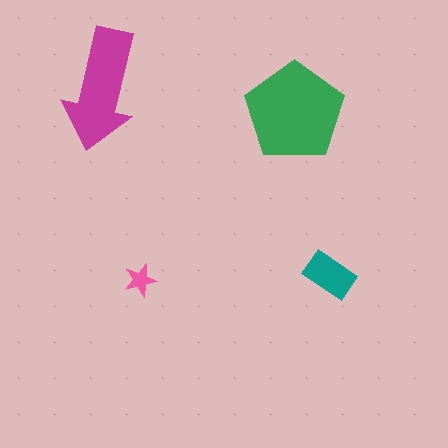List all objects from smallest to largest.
The pink star, the teal rectangle, the magenta arrow, the green pentagon.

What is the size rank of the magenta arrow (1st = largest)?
2nd.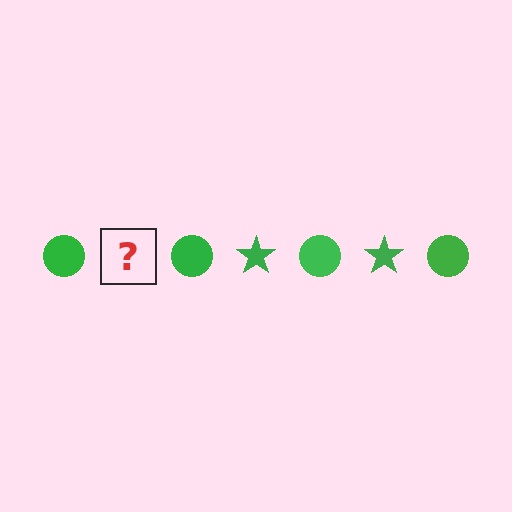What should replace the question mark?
The question mark should be replaced with a green star.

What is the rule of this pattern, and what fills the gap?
The rule is that the pattern cycles through circle, star shapes in green. The gap should be filled with a green star.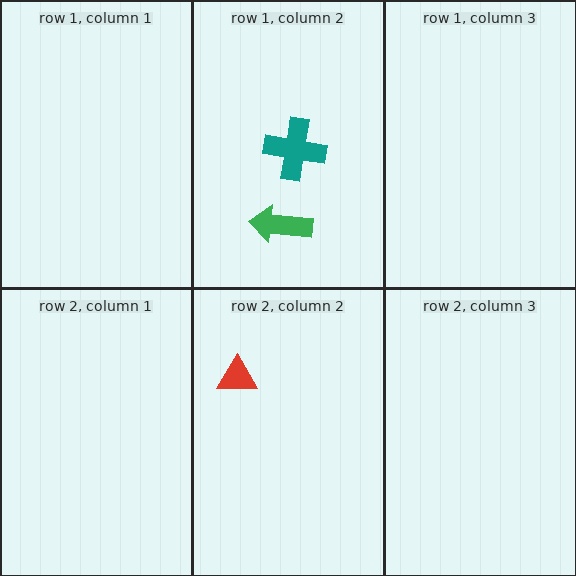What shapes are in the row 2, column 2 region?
The red triangle.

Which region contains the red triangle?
The row 2, column 2 region.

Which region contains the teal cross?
The row 1, column 2 region.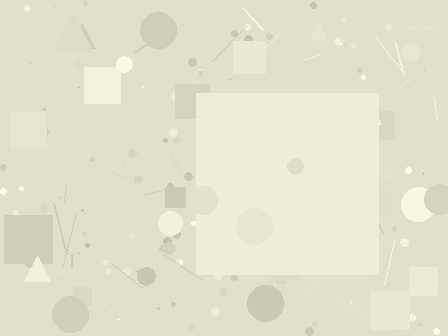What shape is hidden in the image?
A square is hidden in the image.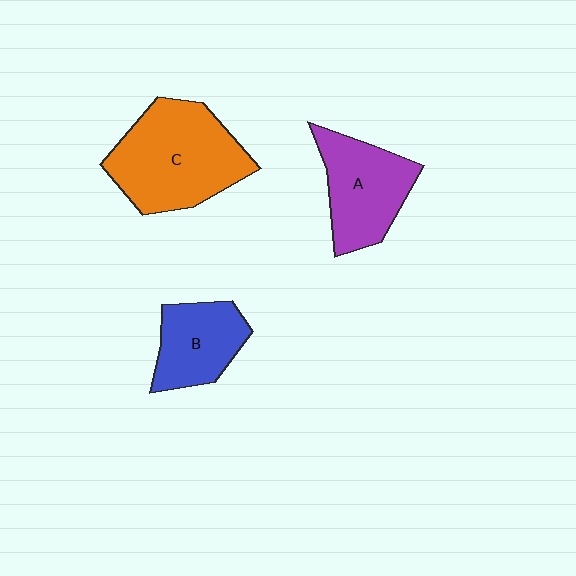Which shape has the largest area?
Shape C (orange).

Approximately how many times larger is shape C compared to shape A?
Approximately 1.4 times.